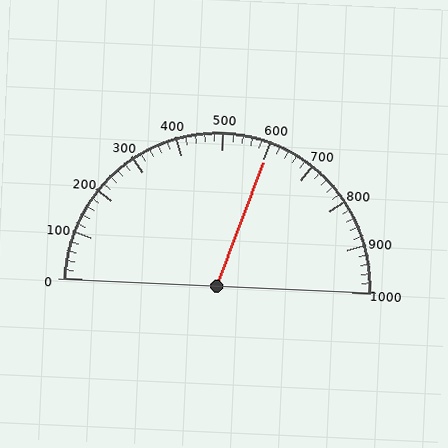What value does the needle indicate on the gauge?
The needle indicates approximately 600.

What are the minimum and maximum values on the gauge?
The gauge ranges from 0 to 1000.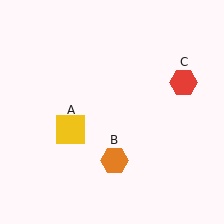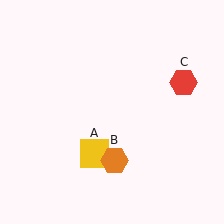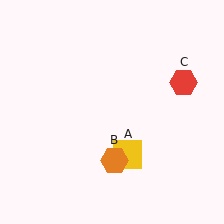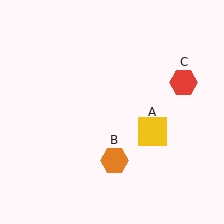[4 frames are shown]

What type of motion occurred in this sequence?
The yellow square (object A) rotated counterclockwise around the center of the scene.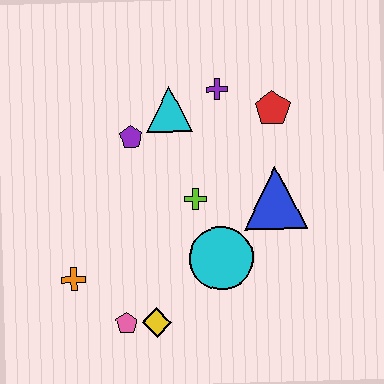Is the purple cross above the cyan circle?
Yes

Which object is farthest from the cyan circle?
The purple cross is farthest from the cyan circle.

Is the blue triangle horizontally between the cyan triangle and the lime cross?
No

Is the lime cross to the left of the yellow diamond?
No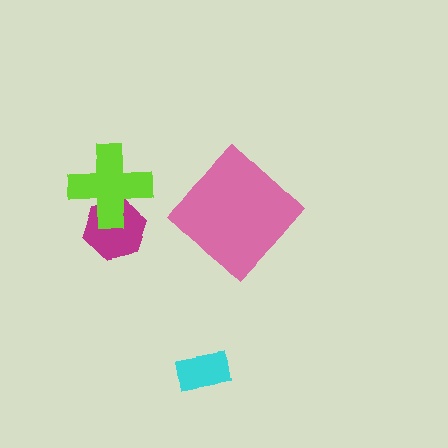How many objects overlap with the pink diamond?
0 objects overlap with the pink diamond.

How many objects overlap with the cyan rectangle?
0 objects overlap with the cyan rectangle.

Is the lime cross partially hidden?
No, no other shape covers it.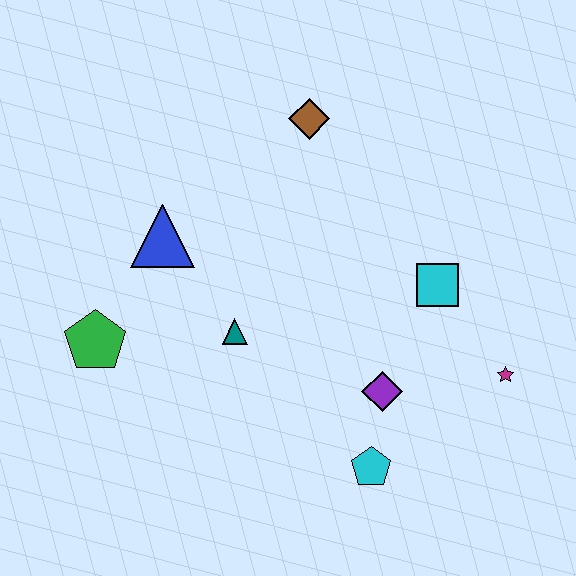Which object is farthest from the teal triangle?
The magenta star is farthest from the teal triangle.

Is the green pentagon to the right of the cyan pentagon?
No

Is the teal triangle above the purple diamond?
Yes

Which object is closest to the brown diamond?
The blue triangle is closest to the brown diamond.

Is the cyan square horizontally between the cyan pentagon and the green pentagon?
No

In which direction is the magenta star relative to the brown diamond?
The magenta star is below the brown diamond.